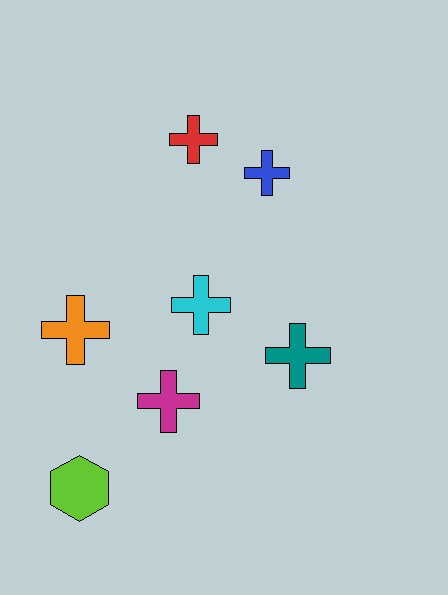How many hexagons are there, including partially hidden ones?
There is 1 hexagon.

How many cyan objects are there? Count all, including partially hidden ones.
There is 1 cyan object.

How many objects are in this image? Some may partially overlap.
There are 7 objects.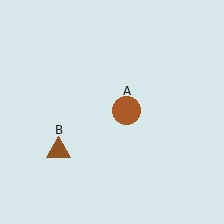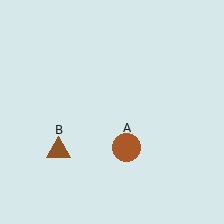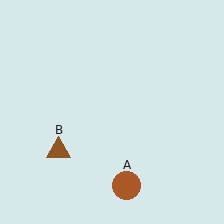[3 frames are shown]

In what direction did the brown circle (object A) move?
The brown circle (object A) moved down.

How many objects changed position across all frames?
1 object changed position: brown circle (object A).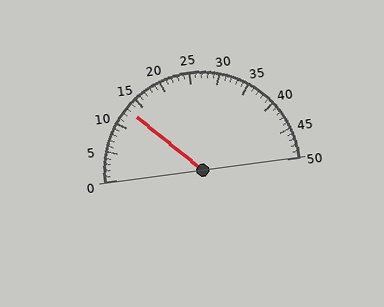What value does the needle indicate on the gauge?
The needle indicates approximately 13.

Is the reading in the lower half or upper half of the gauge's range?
The reading is in the lower half of the range (0 to 50).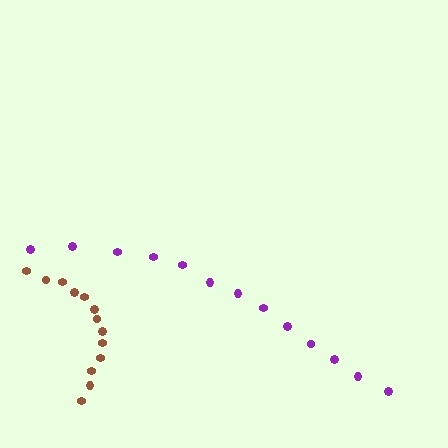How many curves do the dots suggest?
There are 2 distinct paths.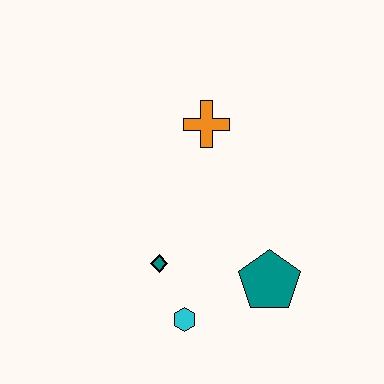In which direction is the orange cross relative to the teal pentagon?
The orange cross is above the teal pentagon.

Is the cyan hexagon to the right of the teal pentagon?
No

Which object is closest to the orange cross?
The teal diamond is closest to the orange cross.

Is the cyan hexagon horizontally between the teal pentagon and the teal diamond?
Yes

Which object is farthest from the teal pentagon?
The orange cross is farthest from the teal pentagon.